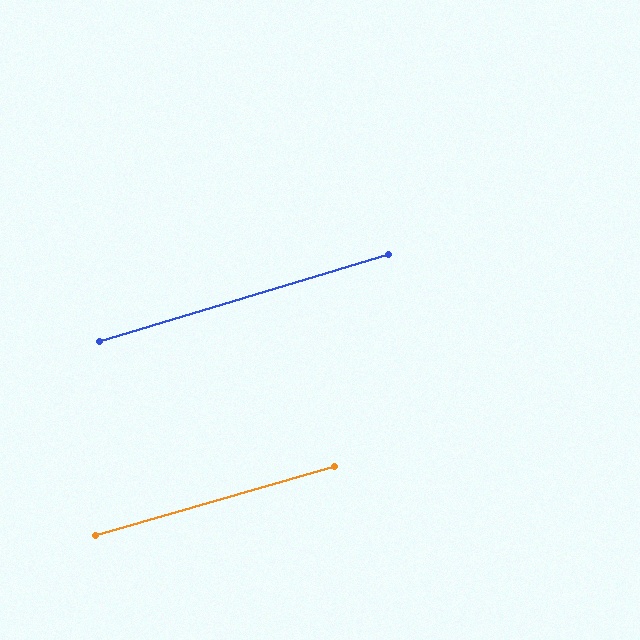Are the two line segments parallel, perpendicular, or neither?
Parallel — their directions differ by only 0.9°.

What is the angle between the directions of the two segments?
Approximately 1 degree.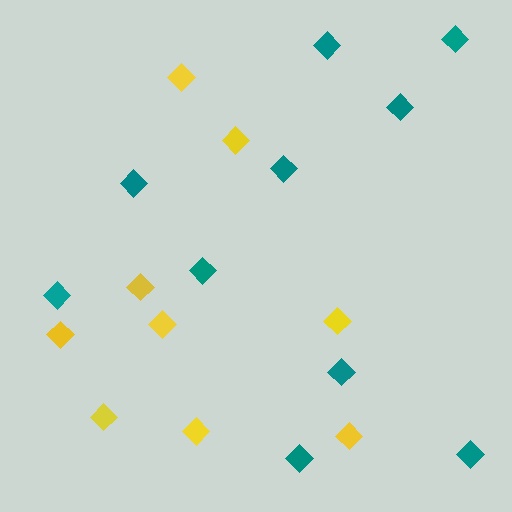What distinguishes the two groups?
There are 2 groups: one group of teal diamonds (10) and one group of yellow diamonds (9).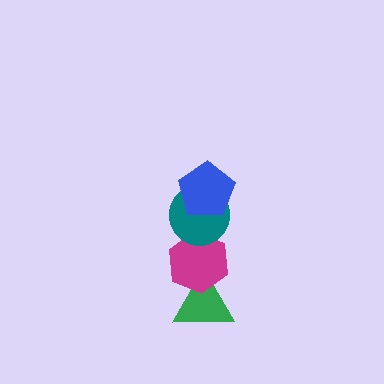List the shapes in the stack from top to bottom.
From top to bottom: the blue pentagon, the teal circle, the magenta hexagon, the green triangle.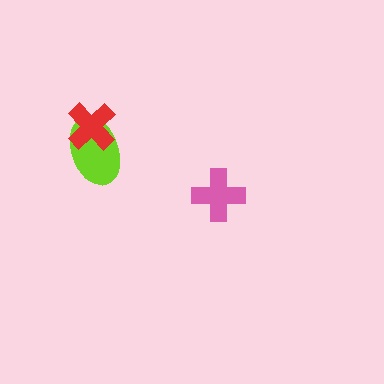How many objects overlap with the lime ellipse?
1 object overlaps with the lime ellipse.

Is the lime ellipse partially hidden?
Yes, it is partially covered by another shape.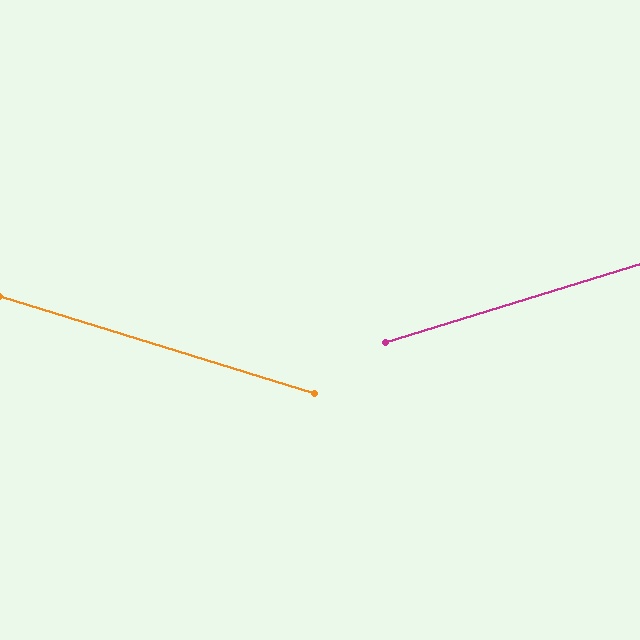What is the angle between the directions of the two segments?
Approximately 34 degrees.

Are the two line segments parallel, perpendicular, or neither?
Neither parallel nor perpendicular — they differ by about 34°.